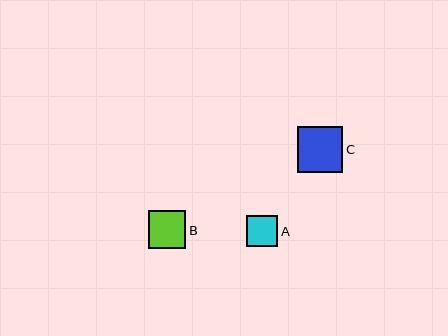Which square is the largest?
Square C is the largest with a size of approximately 46 pixels.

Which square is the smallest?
Square A is the smallest with a size of approximately 31 pixels.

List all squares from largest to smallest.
From largest to smallest: C, B, A.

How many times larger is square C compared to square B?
Square C is approximately 1.2 times the size of square B.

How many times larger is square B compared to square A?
Square B is approximately 1.2 times the size of square A.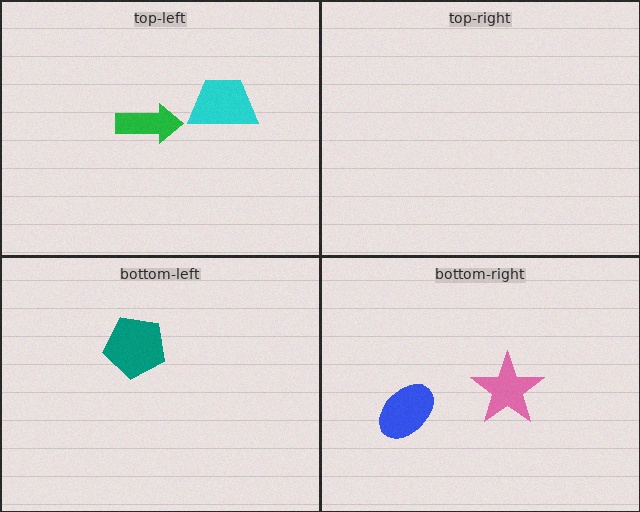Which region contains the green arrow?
The top-left region.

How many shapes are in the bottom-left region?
1.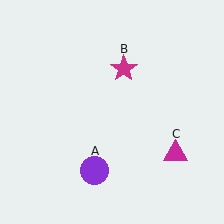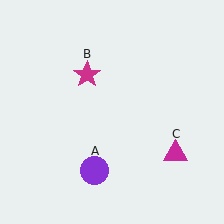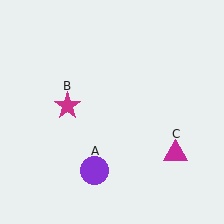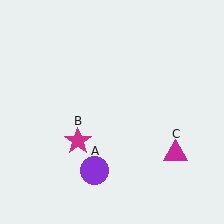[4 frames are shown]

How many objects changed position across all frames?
1 object changed position: magenta star (object B).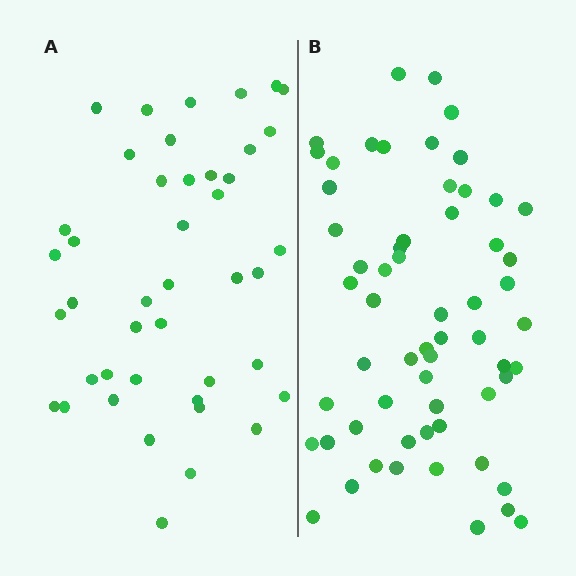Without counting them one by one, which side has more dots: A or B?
Region B (the right region) has more dots.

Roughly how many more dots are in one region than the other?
Region B has approximately 15 more dots than region A.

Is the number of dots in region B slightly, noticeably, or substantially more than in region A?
Region B has noticeably more, but not dramatically so. The ratio is roughly 1.4 to 1.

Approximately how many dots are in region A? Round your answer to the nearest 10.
About 40 dots. (The exact count is 43, which rounds to 40.)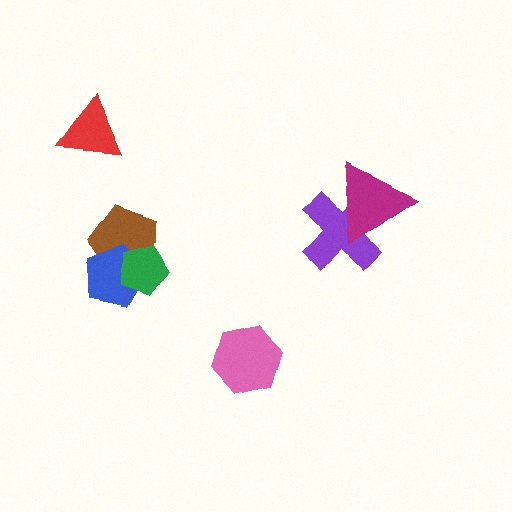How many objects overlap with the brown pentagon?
2 objects overlap with the brown pentagon.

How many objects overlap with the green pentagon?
2 objects overlap with the green pentagon.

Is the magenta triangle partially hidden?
No, no other shape covers it.